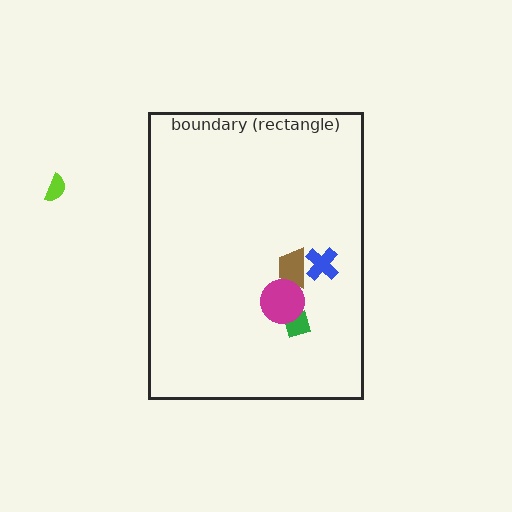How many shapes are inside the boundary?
4 inside, 1 outside.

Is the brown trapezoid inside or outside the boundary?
Inside.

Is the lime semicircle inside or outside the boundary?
Outside.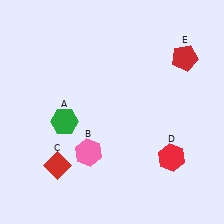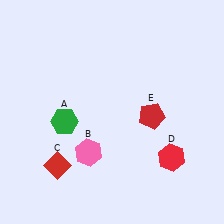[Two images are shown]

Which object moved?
The red pentagon (E) moved down.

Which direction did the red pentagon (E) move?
The red pentagon (E) moved down.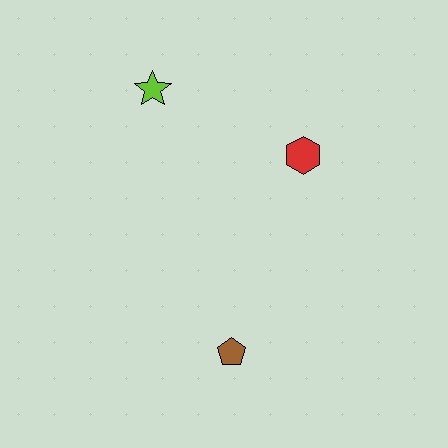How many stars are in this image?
There is 1 star.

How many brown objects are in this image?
There is 1 brown object.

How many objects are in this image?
There are 3 objects.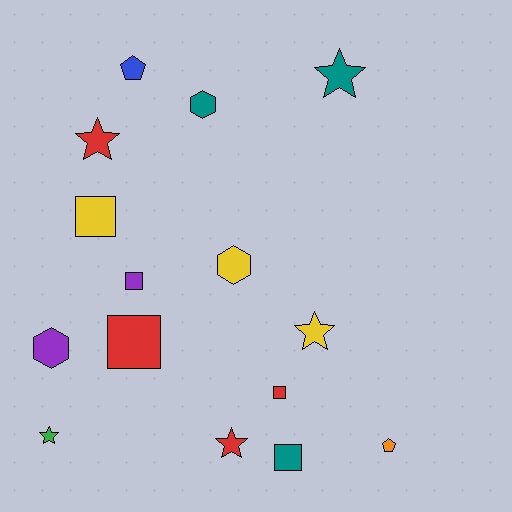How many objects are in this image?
There are 15 objects.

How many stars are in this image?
There are 5 stars.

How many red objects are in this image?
There are 4 red objects.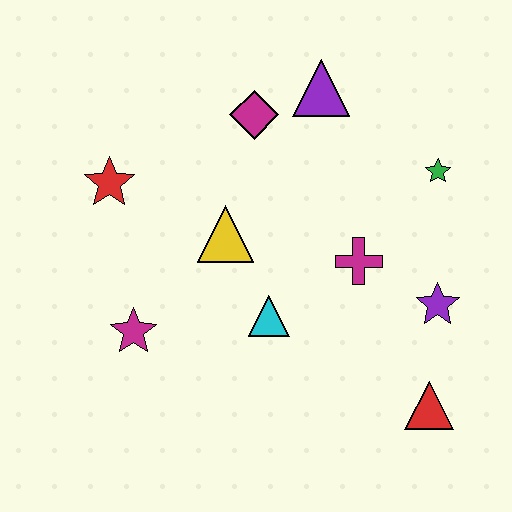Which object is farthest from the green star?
The magenta star is farthest from the green star.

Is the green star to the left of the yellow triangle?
No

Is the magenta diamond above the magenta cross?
Yes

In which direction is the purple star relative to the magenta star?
The purple star is to the right of the magenta star.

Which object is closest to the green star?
The magenta cross is closest to the green star.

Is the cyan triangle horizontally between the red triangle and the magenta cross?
No